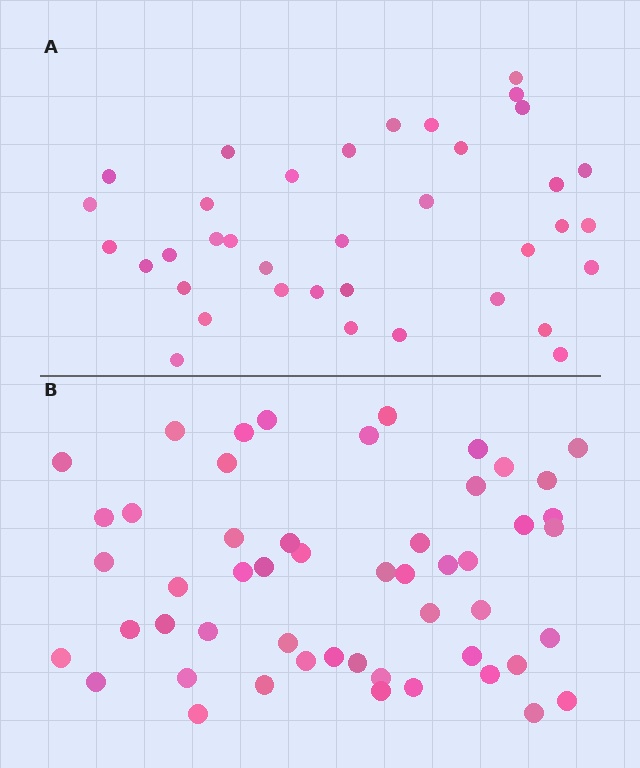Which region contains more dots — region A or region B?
Region B (the bottom region) has more dots.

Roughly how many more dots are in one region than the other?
Region B has approximately 15 more dots than region A.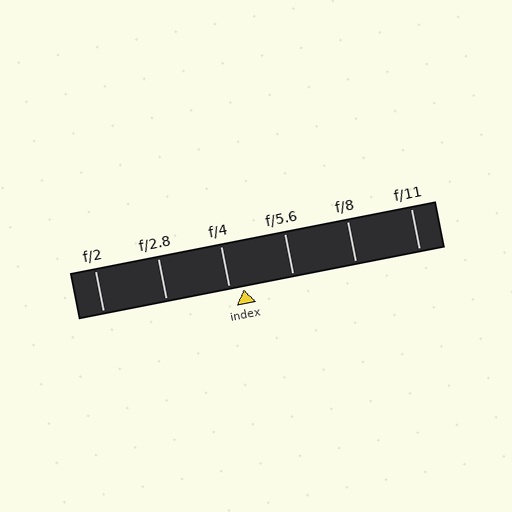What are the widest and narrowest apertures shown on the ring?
The widest aperture shown is f/2 and the narrowest is f/11.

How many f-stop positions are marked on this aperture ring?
There are 6 f-stop positions marked.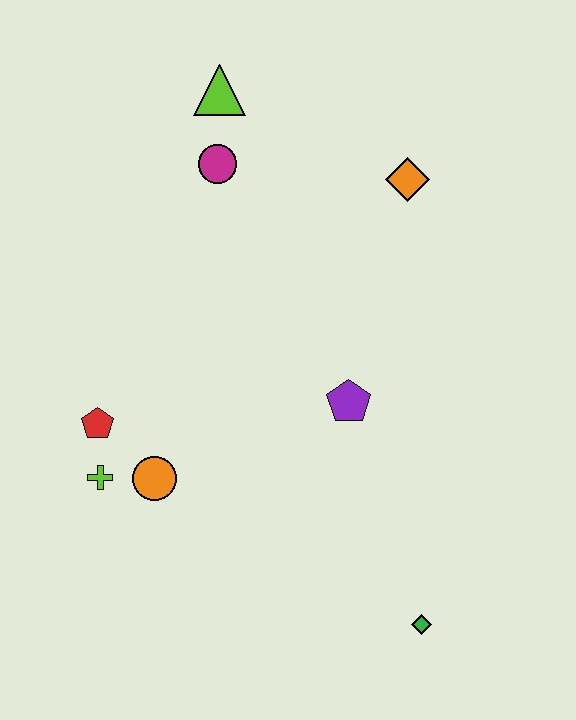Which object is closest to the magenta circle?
The lime triangle is closest to the magenta circle.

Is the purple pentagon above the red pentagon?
Yes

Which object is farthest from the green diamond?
The lime triangle is farthest from the green diamond.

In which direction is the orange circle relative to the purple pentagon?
The orange circle is to the left of the purple pentagon.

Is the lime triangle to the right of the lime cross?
Yes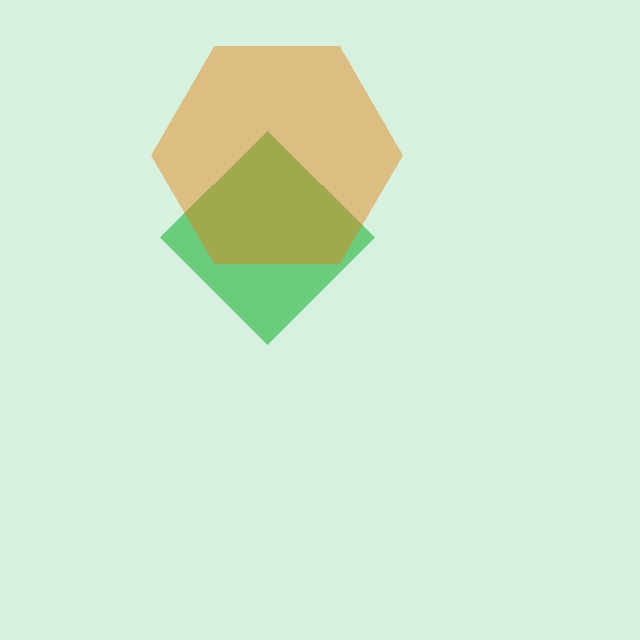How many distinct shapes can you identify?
There are 2 distinct shapes: a green diamond, an orange hexagon.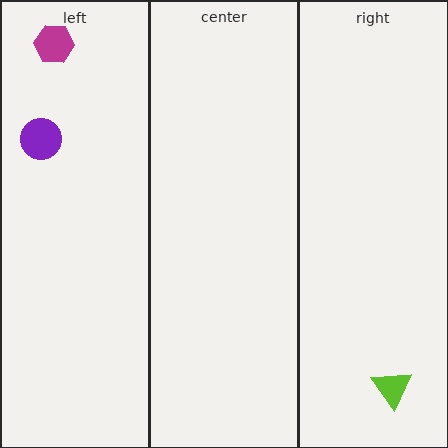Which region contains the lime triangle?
The right region.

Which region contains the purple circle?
The left region.